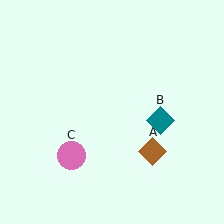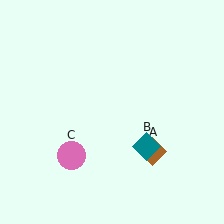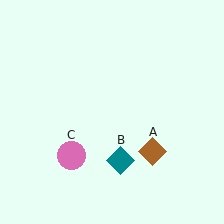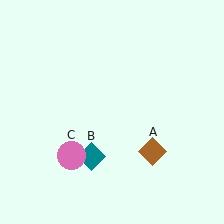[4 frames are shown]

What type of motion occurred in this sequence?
The teal diamond (object B) rotated clockwise around the center of the scene.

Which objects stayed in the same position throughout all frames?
Brown diamond (object A) and pink circle (object C) remained stationary.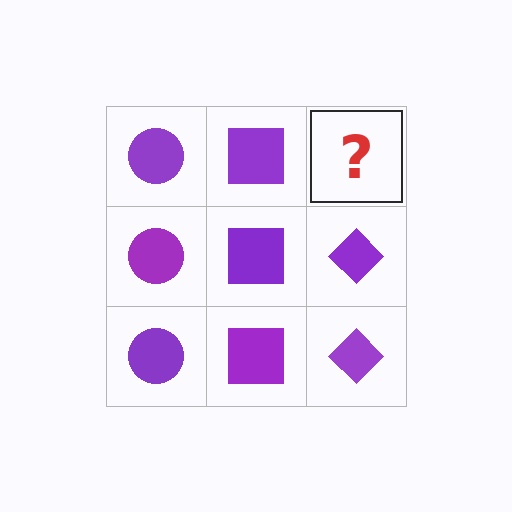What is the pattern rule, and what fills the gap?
The rule is that each column has a consistent shape. The gap should be filled with a purple diamond.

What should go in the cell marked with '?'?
The missing cell should contain a purple diamond.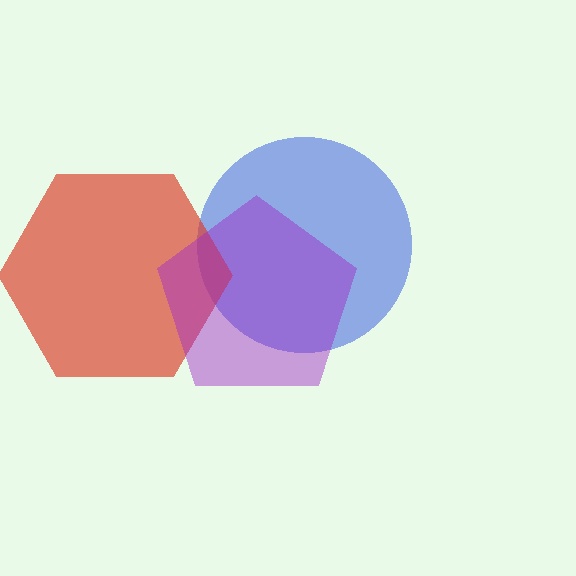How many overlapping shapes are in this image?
There are 3 overlapping shapes in the image.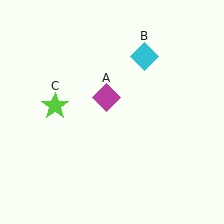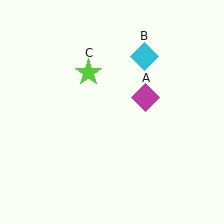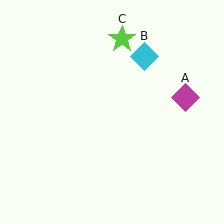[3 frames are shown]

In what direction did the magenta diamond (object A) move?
The magenta diamond (object A) moved right.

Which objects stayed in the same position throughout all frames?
Cyan diamond (object B) remained stationary.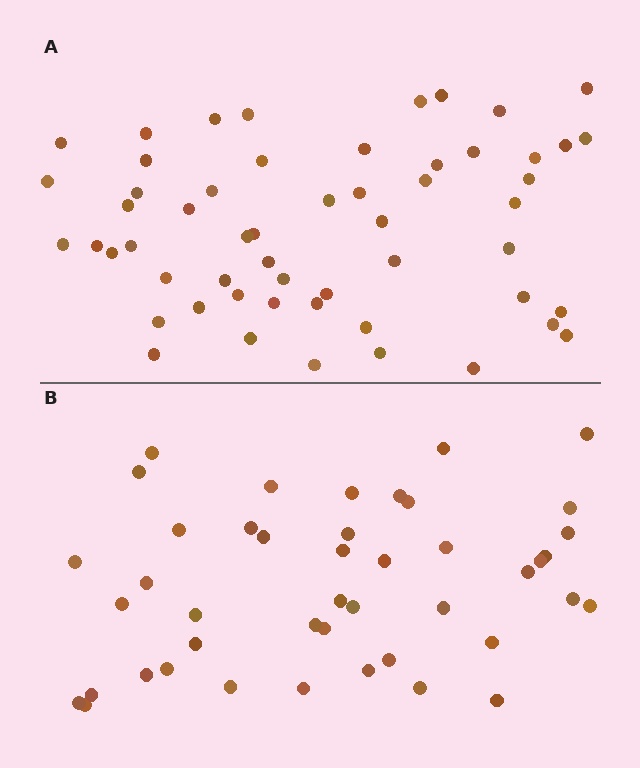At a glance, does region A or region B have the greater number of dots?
Region A (the top region) has more dots.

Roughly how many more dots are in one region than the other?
Region A has roughly 12 or so more dots than region B.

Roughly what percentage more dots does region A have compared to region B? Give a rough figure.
About 25% more.